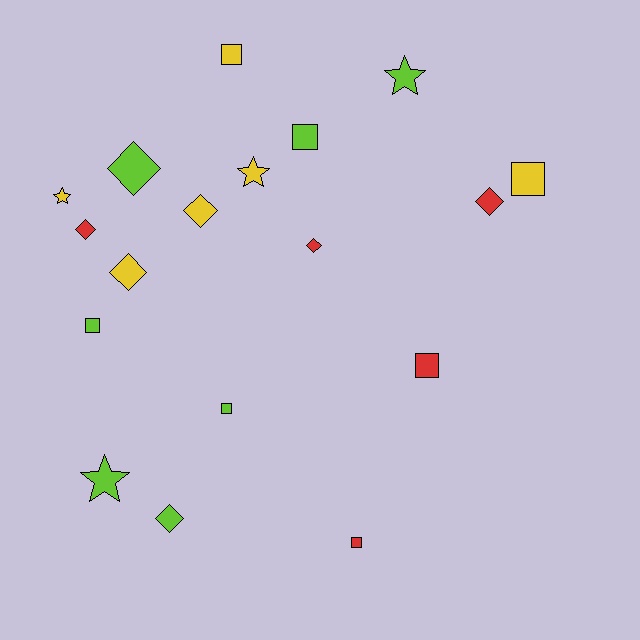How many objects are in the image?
There are 18 objects.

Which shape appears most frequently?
Square, with 7 objects.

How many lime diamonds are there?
There are 2 lime diamonds.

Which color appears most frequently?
Lime, with 7 objects.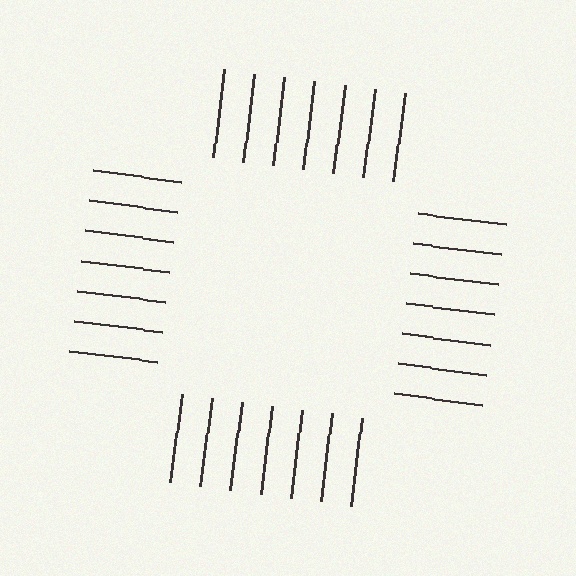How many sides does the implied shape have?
4 sides — the line-ends trace a square.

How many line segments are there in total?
28 — 7 along each of the 4 edges.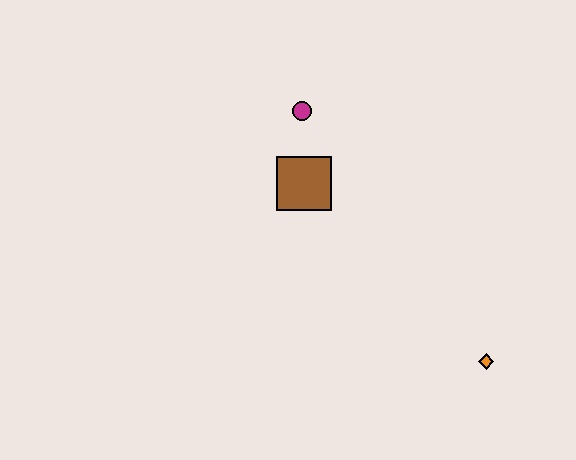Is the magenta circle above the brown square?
Yes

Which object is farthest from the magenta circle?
The orange diamond is farthest from the magenta circle.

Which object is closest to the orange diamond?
The brown square is closest to the orange diamond.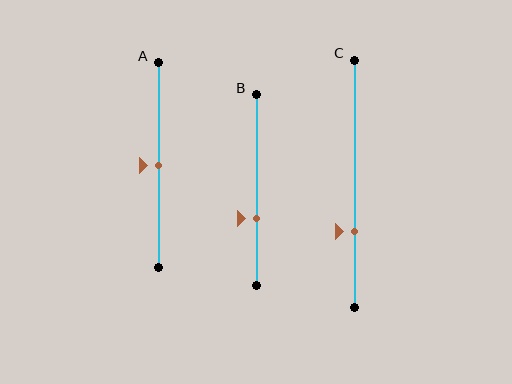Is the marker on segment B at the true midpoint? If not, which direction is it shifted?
No, the marker on segment B is shifted downward by about 15% of the segment length.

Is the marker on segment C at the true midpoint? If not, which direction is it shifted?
No, the marker on segment C is shifted downward by about 19% of the segment length.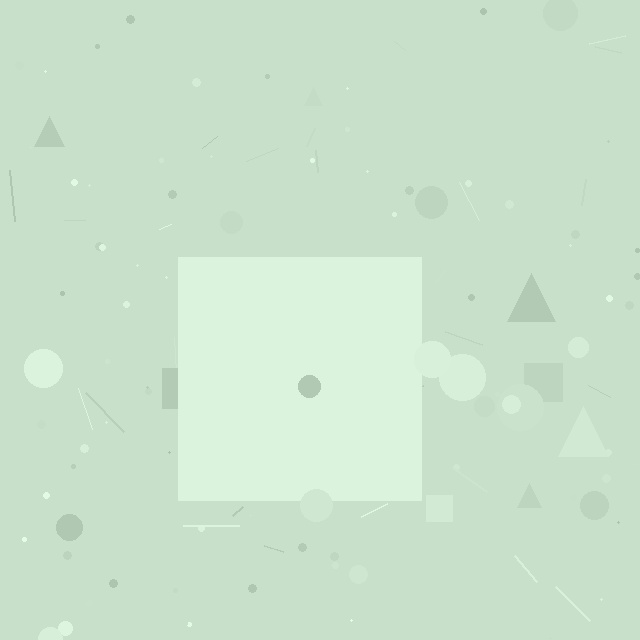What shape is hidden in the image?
A square is hidden in the image.